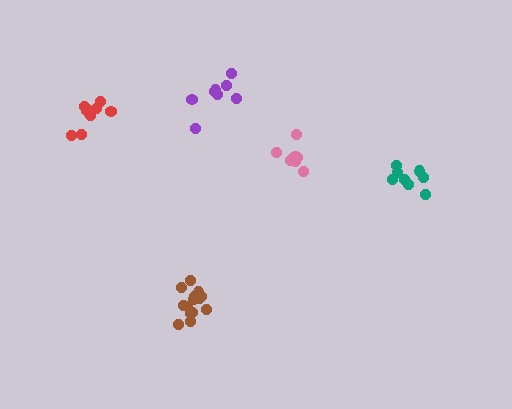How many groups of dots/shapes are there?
There are 5 groups.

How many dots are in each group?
Group 1: 8 dots, Group 2: 9 dots, Group 3: 9 dots, Group 4: 8 dots, Group 5: 14 dots (48 total).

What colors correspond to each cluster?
The clusters are colored: purple, red, pink, teal, brown.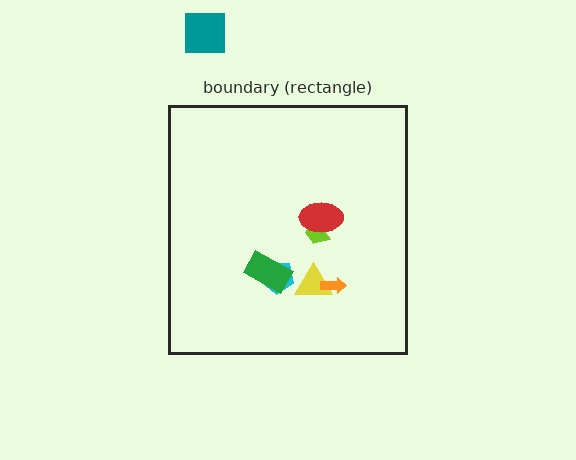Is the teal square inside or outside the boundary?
Outside.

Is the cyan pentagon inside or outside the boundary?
Inside.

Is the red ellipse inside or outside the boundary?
Inside.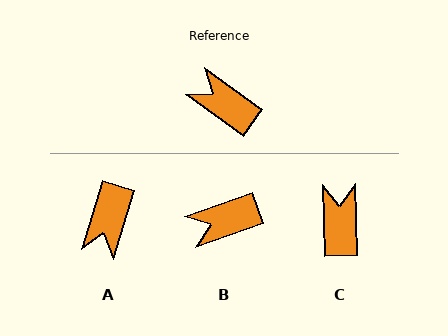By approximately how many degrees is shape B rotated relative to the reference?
Approximately 55 degrees counter-clockwise.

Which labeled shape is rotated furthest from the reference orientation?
A, about 109 degrees away.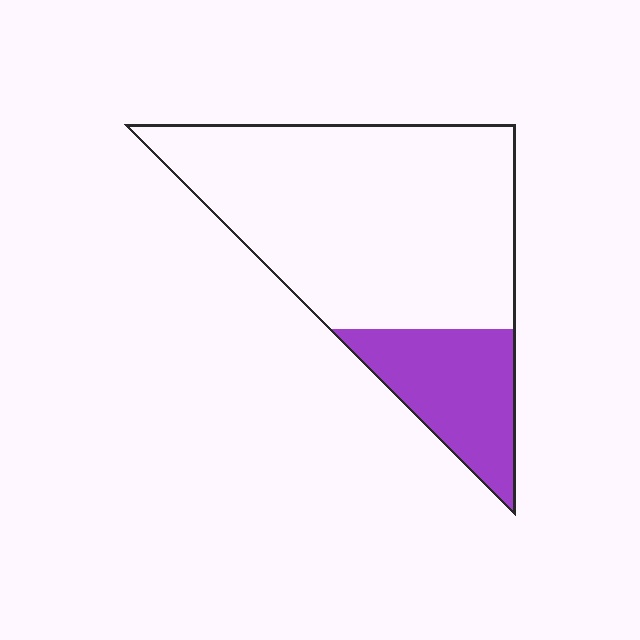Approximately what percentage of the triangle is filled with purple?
Approximately 25%.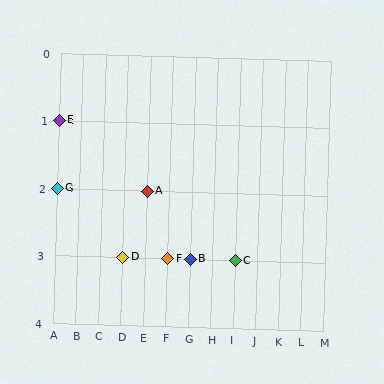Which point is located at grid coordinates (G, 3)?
Point B is at (G, 3).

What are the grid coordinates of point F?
Point F is at grid coordinates (F, 3).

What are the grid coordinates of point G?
Point G is at grid coordinates (A, 2).